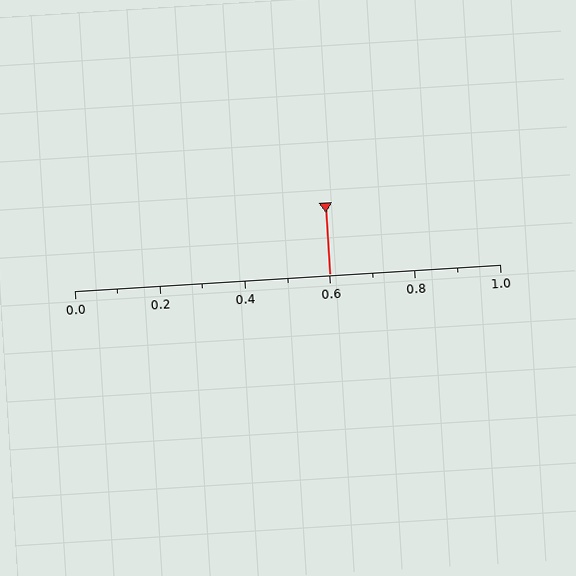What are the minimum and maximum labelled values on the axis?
The axis runs from 0.0 to 1.0.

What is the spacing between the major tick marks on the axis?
The major ticks are spaced 0.2 apart.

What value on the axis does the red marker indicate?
The marker indicates approximately 0.6.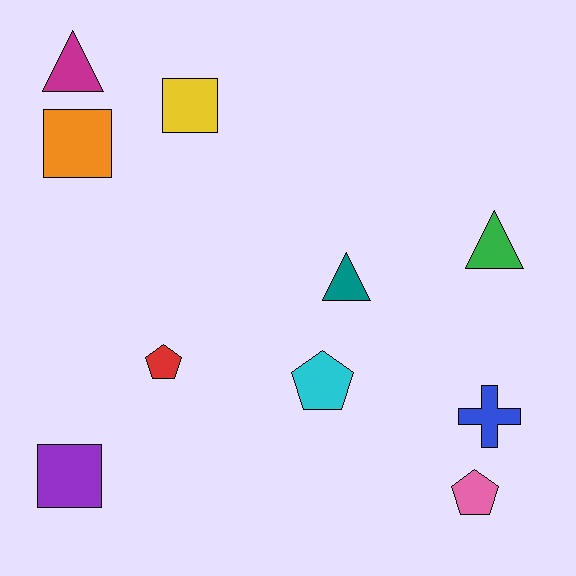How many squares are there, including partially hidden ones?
There are 3 squares.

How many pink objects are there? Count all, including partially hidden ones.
There is 1 pink object.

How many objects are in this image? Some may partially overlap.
There are 10 objects.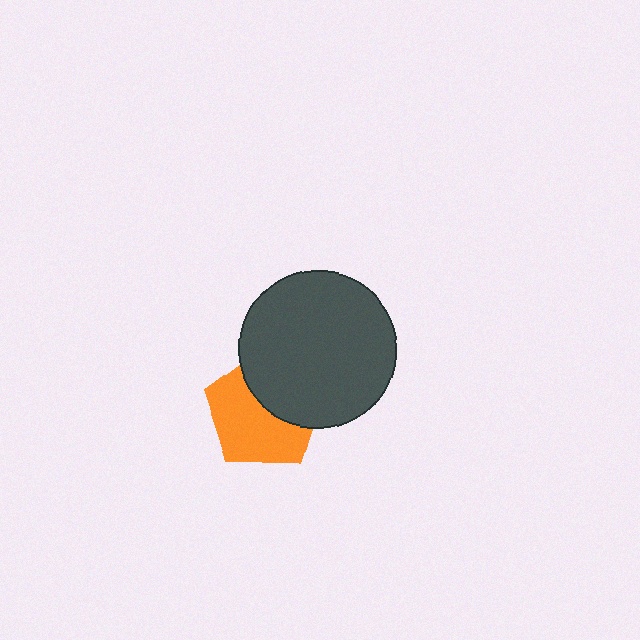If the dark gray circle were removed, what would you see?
You would see the complete orange pentagon.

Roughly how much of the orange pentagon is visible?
About half of it is visible (roughly 59%).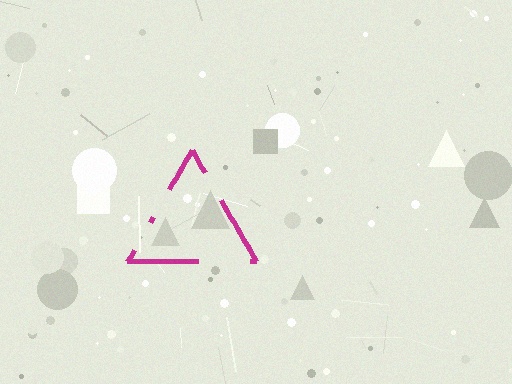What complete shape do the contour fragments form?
The contour fragments form a triangle.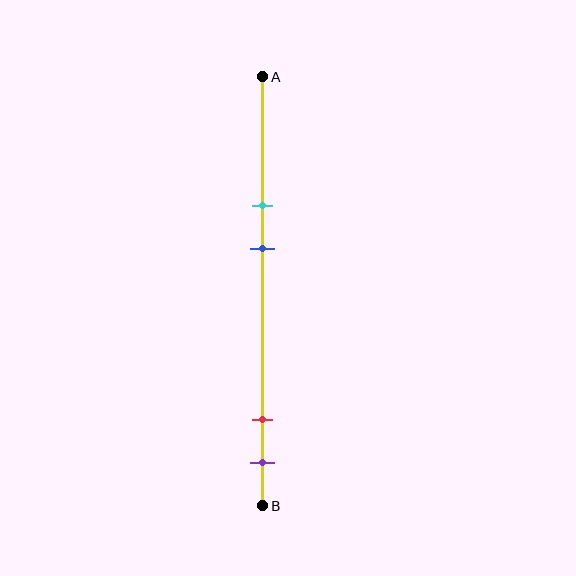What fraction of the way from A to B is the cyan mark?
The cyan mark is approximately 30% (0.3) of the way from A to B.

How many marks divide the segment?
There are 4 marks dividing the segment.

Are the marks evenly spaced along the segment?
No, the marks are not evenly spaced.